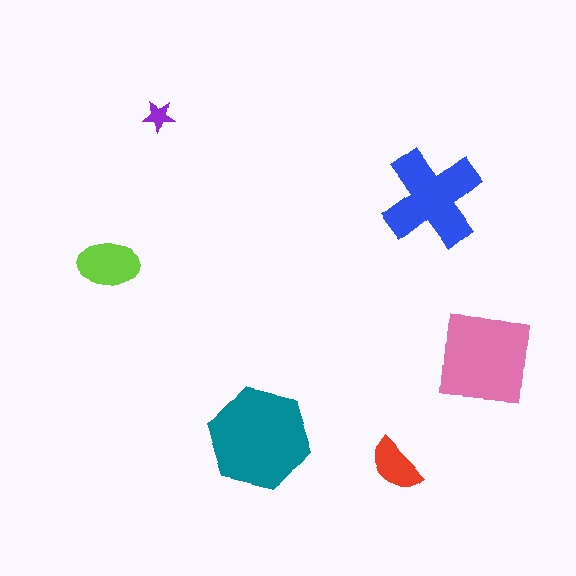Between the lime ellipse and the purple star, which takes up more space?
The lime ellipse.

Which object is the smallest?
The purple star.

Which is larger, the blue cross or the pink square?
The pink square.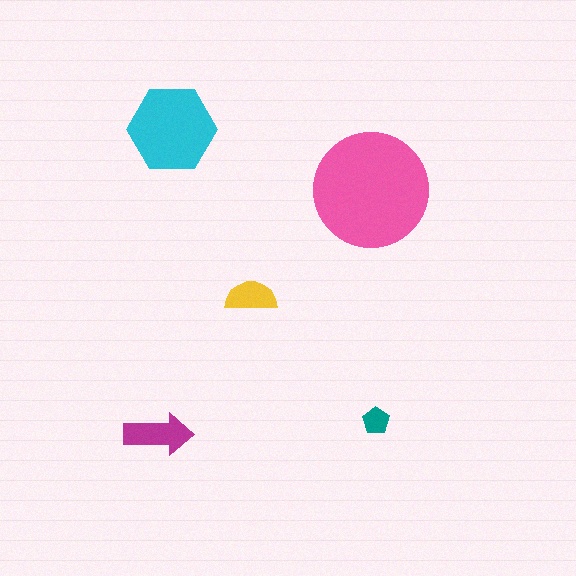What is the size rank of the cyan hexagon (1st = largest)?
2nd.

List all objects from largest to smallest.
The pink circle, the cyan hexagon, the magenta arrow, the yellow semicircle, the teal pentagon.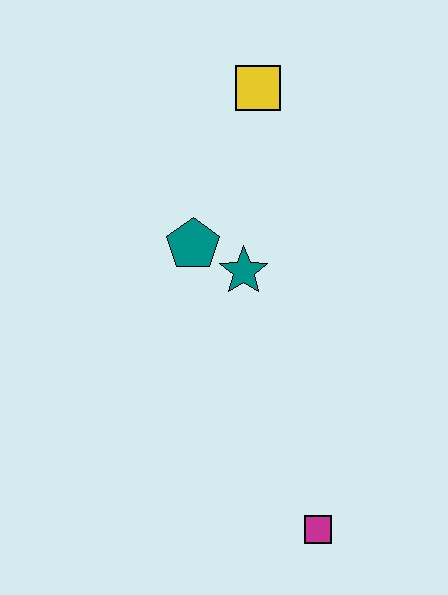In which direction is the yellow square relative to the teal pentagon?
The yellow square is above the teal pentagon.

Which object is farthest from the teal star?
The magenta square is farthest from the teal star.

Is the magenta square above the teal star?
No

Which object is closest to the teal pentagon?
The teal star is closest to the teal pentagon.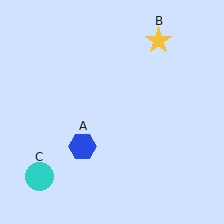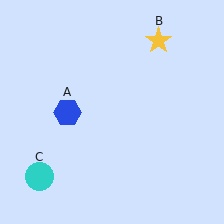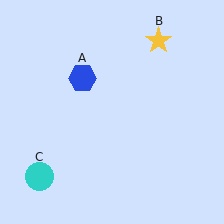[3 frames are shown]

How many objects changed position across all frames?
1 object changed position: blue hexagon (object A).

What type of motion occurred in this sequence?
The blue hexagon (object A) rotated clockwise around the center of the scene.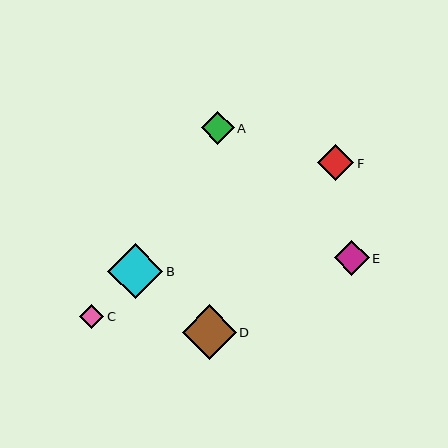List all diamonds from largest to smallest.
From largest to smallest: B, D, F, E, A, C.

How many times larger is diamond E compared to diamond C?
Diamond E is approximately 1.5 times the size of diamond C.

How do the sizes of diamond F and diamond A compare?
Diamond F and diamond A are approximately the same size.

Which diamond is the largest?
Diamond B is the largest with a size of approximately 55 pixels.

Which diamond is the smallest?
Diamond C is the smallest with a size of approximately 24 pixels.